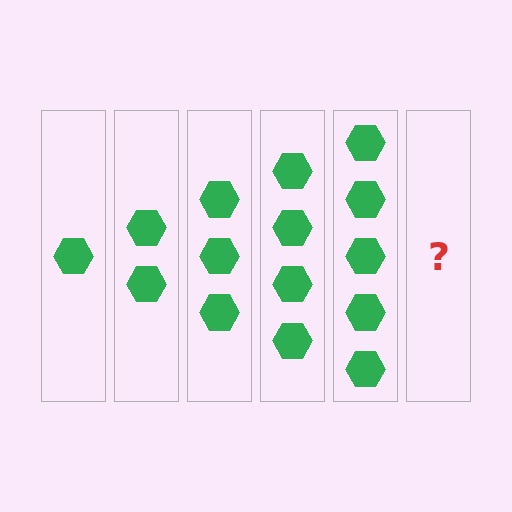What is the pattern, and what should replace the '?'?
The pattern is that each step adds one more hexagon. The '?' should be 6 hexagons.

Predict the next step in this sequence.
The next step is 6 hexagons.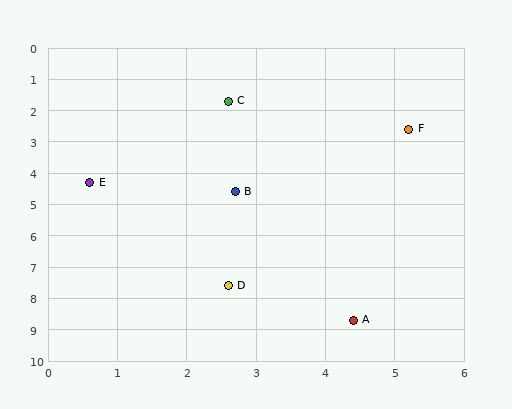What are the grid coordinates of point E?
Point E is at approximately (0.6, 4.3).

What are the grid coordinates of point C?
Point C is at approximately (2.6, 1.7).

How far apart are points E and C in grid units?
Points E and C are about 3.3 grid units apart.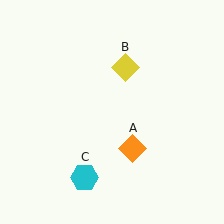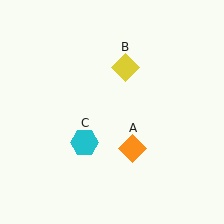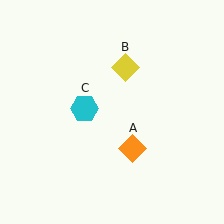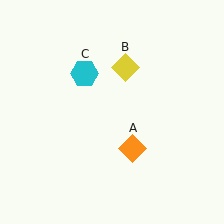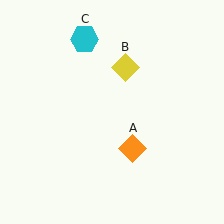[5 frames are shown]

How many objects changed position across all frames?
1 object changed position: cyan hexagon (object C).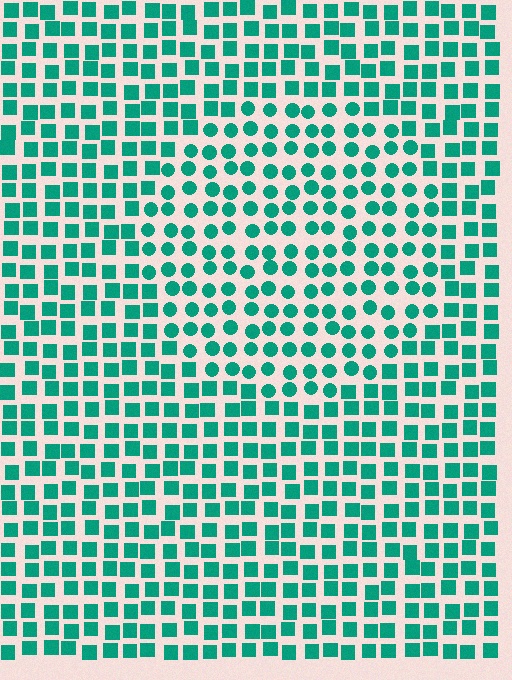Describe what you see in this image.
The image is filled with small teal elements arranged in a uniform grid. A circle-shaped region contains circles, while the surrounding area contains squares. The boundary is defined purely by the change in element shape.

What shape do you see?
I see a circle.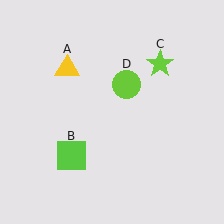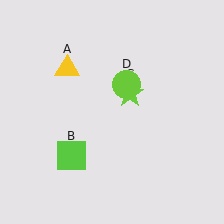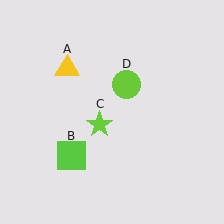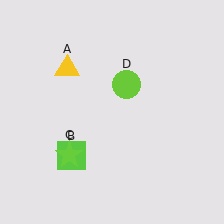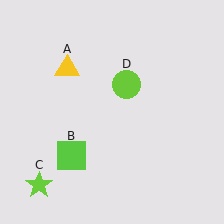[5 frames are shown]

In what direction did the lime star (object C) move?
The lime star (object C) moved down and to the left.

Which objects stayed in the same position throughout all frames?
Yellow triangle (object A) and lime square (object B) and lime circle (object D) remained stationary.